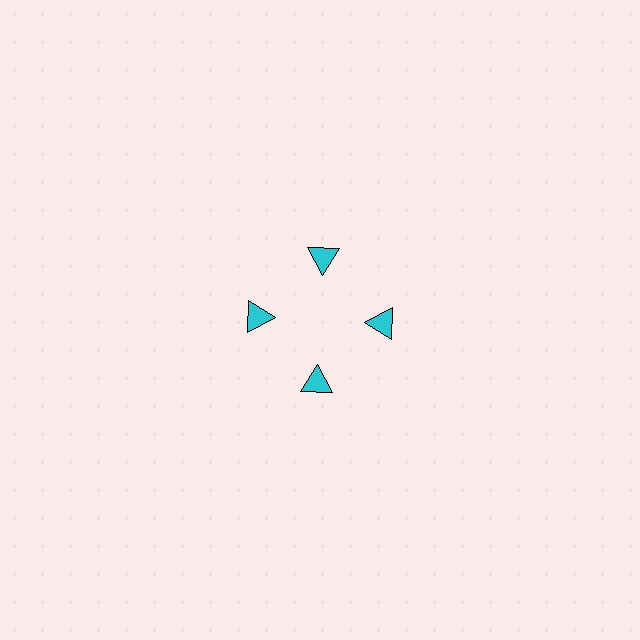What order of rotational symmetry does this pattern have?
This pattern has 4-fold rotational symmetry.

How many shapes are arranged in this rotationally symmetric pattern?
There are 4 shapes, arranged in 4 groups of 1.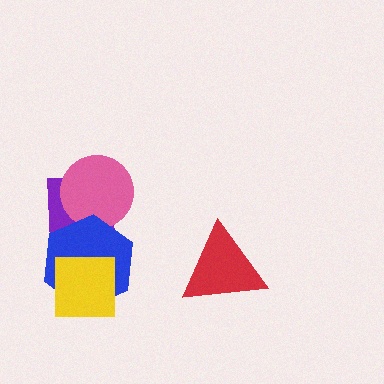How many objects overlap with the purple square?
2 objects overlap with the purple square.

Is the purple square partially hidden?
Yes, it is partially covered by another shape.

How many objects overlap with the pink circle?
2 objects overlap with the pink circle.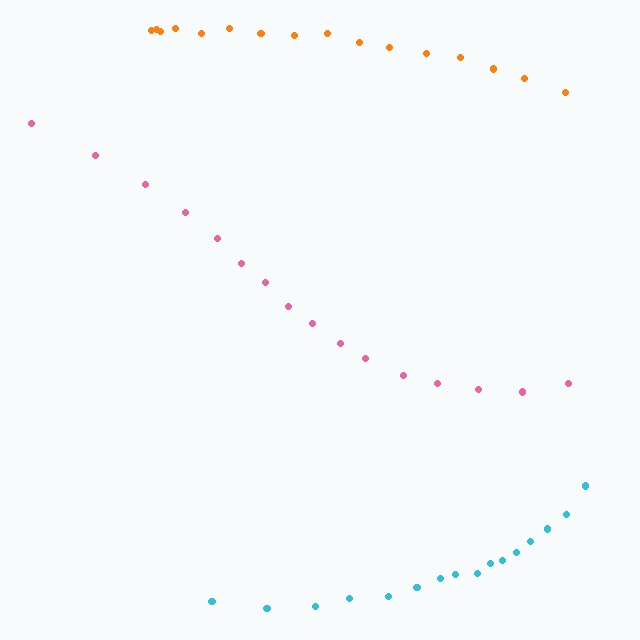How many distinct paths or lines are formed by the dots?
There are 3 distinct paths.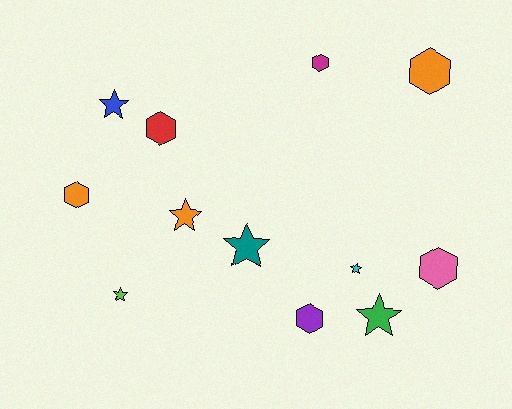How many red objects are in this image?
There is 1 red object.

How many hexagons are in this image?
There are 6 hexagons.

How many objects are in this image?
There are 12 objects.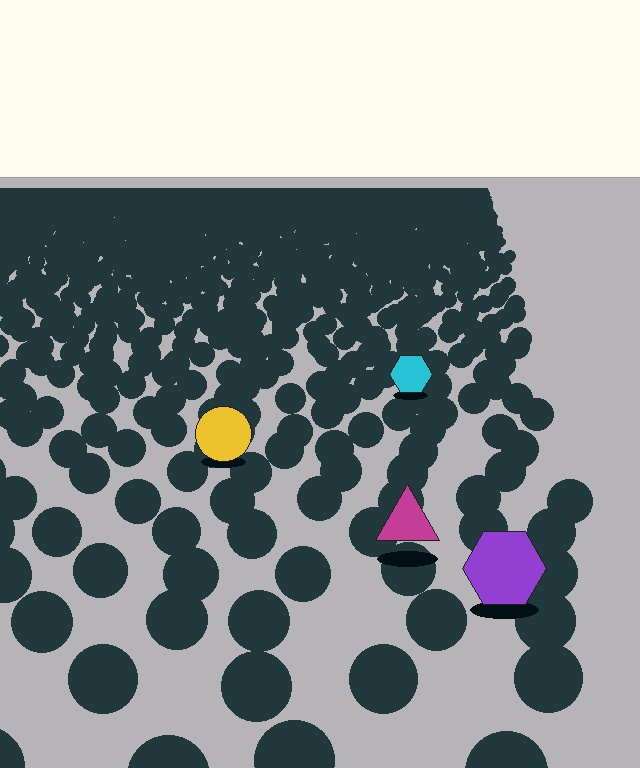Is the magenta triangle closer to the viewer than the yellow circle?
Yes. The magenta triangle is closer — you can tell from the texture gradient: the ground texture is coarser near it.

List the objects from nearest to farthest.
From nearest to farthest: the purple hexagon, the magenta triangle, the yellow circle, the cyan hexagon.